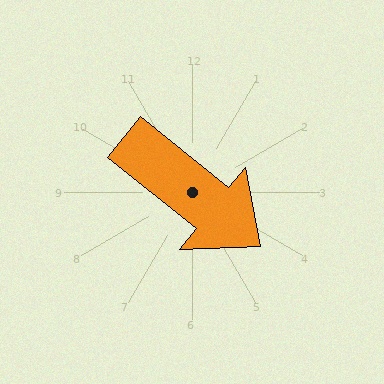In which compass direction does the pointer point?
Southeast.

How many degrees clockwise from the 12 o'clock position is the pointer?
Approximately 129 degrees.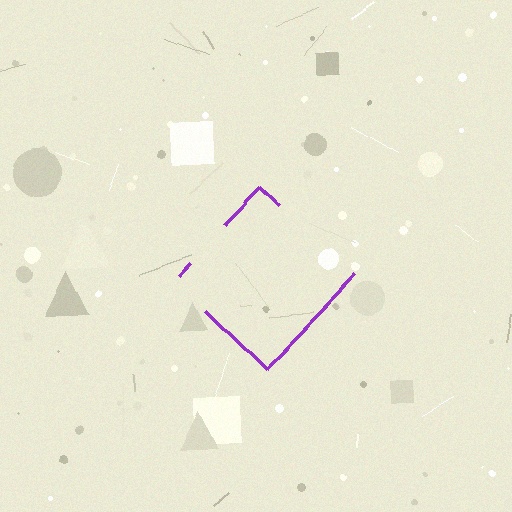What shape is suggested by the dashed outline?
The dashed outline suggests a diamond.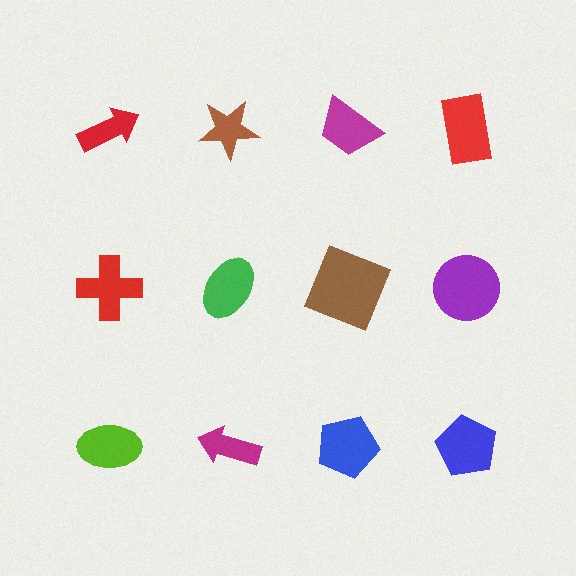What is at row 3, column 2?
A magenta arrow.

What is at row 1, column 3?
A magenta trapezoid.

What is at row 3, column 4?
A blue pentagon.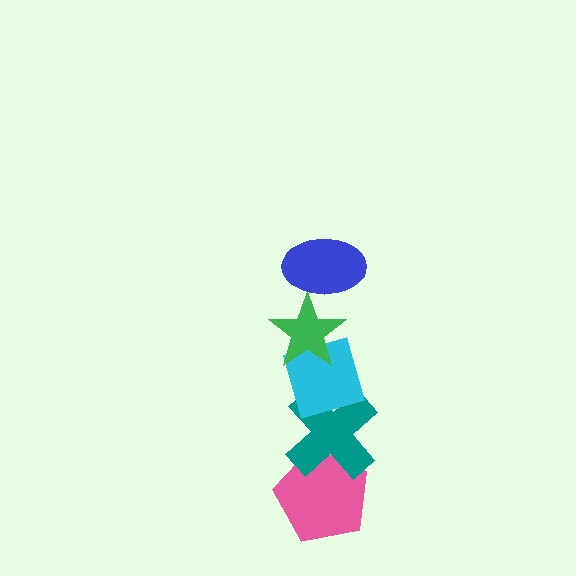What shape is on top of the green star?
The blue ellipse is on top of the green star.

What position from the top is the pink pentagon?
The pink pentagon is 5th from the top.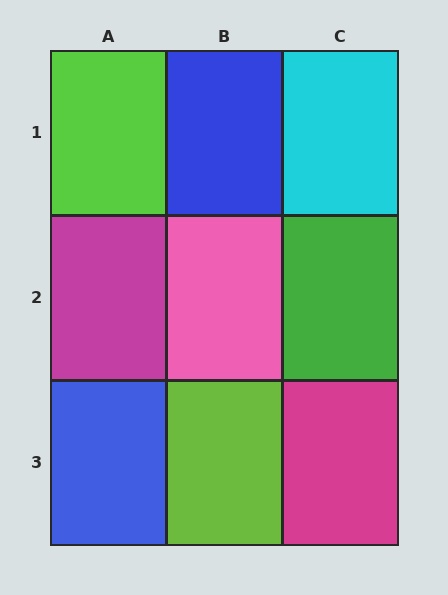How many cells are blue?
2 cells are blue.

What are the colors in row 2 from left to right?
Magenta, pink, green.